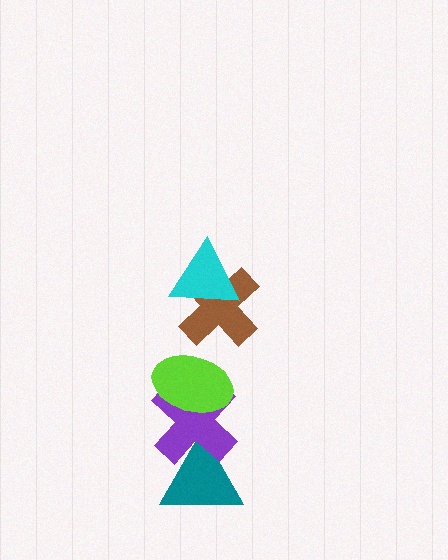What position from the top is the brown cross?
The brown cross is 2nd from the top.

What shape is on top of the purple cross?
The lime ellipse is on top of the purple cross.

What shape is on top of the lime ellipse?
The brown cross is on top of the lime ellipse.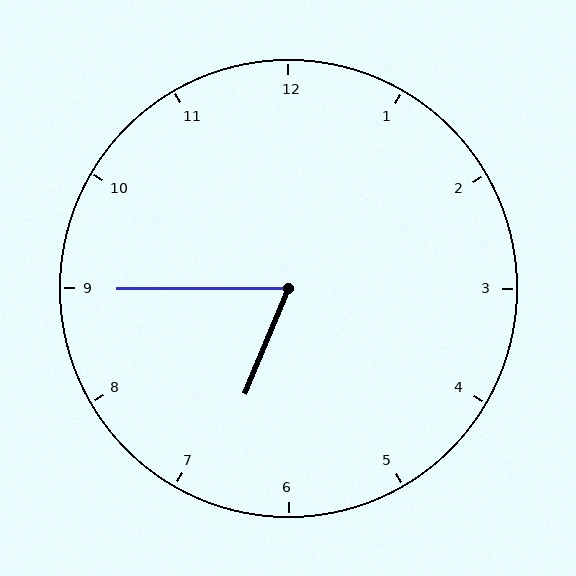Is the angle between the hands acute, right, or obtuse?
It is acute.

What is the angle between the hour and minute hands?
Approximately 68 degrees.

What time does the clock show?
6:45.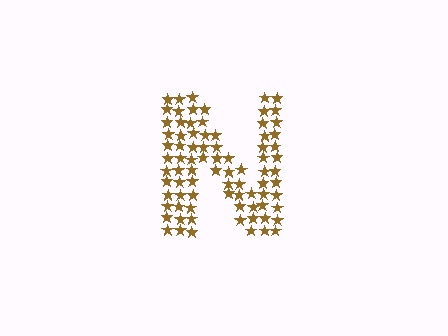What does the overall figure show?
The overall figure shows the letter N.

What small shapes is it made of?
It is made of small stars.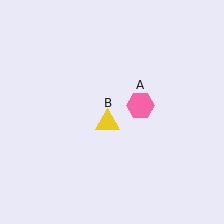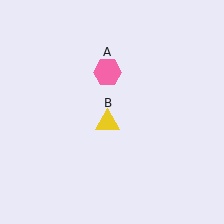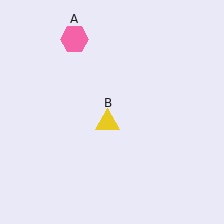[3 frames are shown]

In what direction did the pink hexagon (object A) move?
The pink hexagon (object A) moved up and to the left.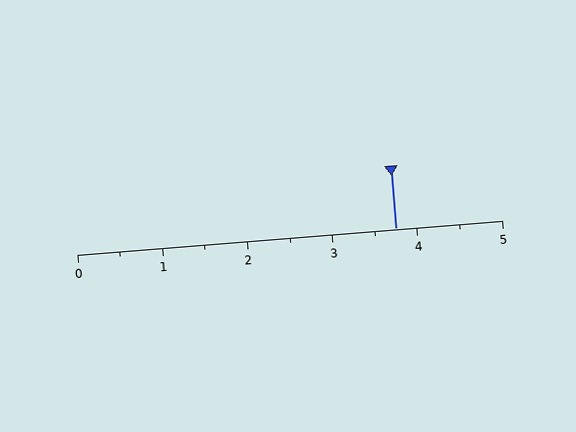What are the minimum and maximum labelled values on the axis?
The axis runs from 0 to 5.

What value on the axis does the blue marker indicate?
The marker indicates approximately 3.8.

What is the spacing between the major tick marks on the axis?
The major ticks are spaced 1 apart.